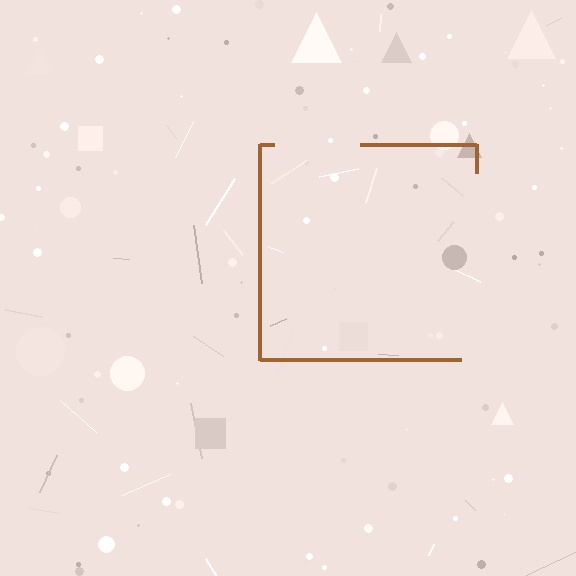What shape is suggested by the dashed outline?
The dashed outline suggests a square.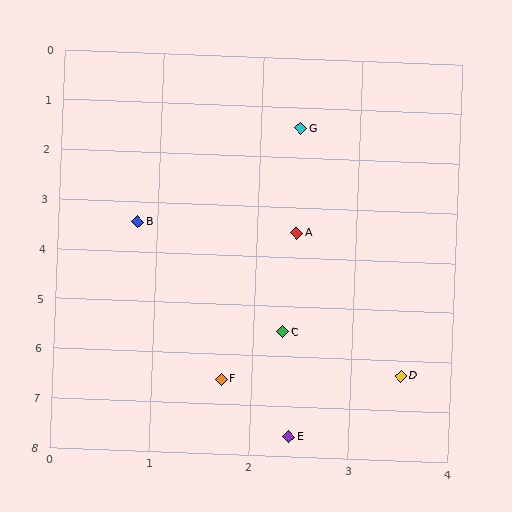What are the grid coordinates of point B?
Point B is at approximately (0.8, 3.4).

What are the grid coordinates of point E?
Point E is at approximately (2.4, 7.6).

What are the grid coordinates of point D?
Point D is at approximately (3.5, 6.3).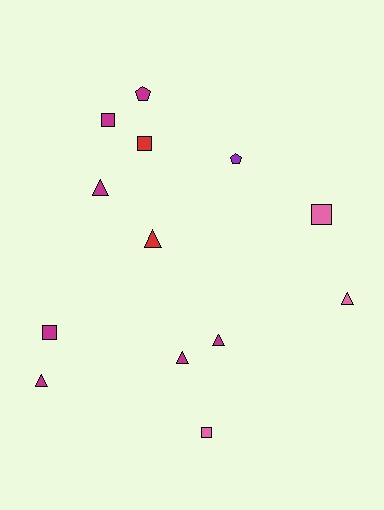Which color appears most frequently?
Magenta, with 7 objects.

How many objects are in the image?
There are 13 objects.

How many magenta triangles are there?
There are 4 magenta triangles.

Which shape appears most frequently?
Triangle, with 6 objects.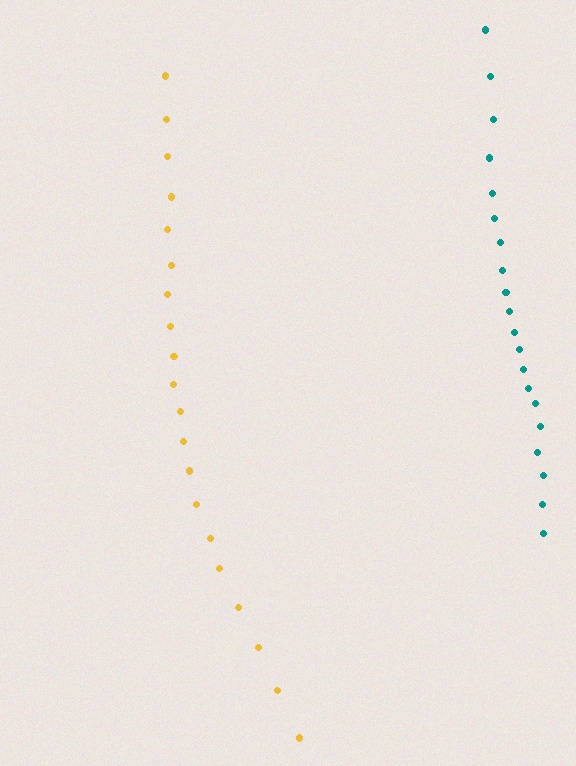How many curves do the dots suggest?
There are 2 distinct paths.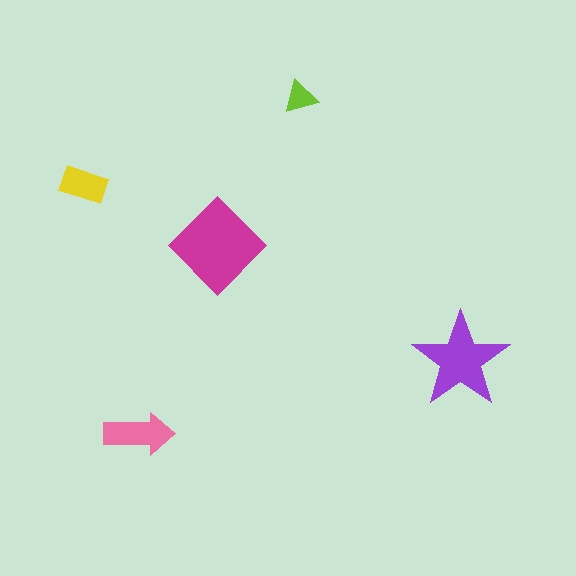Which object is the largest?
The magenta diamond.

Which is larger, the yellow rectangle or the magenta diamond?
The magenta diamond.